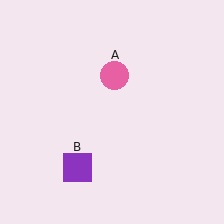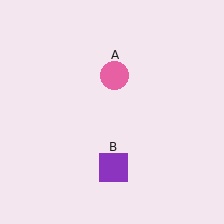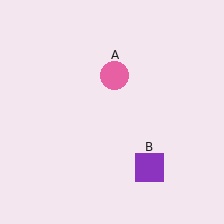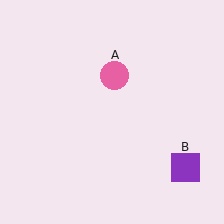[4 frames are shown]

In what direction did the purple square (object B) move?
The purple square (object B) moved right.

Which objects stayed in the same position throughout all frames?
Pink circle (object A) remained stationary.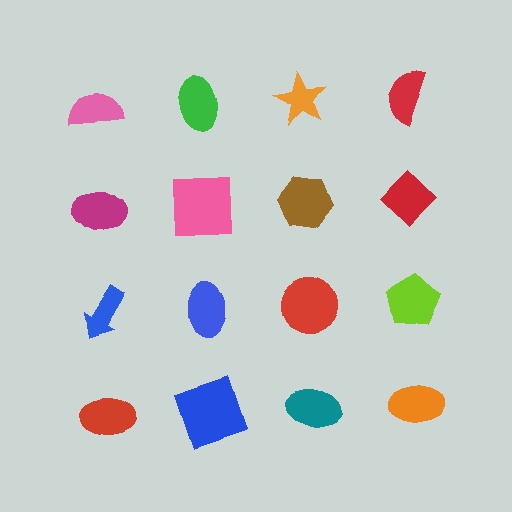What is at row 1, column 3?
An orange star.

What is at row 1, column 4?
A red semicircle.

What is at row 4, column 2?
A blue square.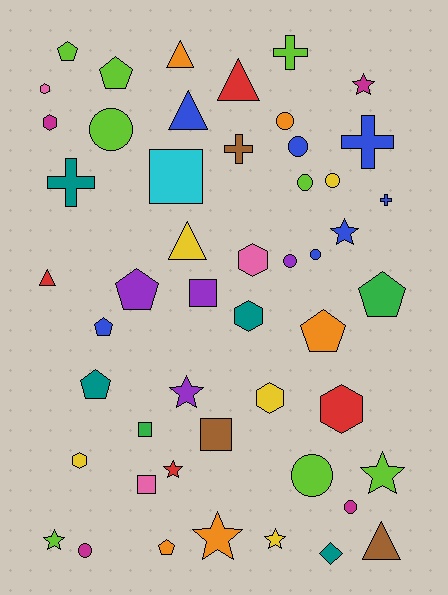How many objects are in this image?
There are 50 objects.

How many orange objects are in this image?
There are 5 orange objects.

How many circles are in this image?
There are 10 circles.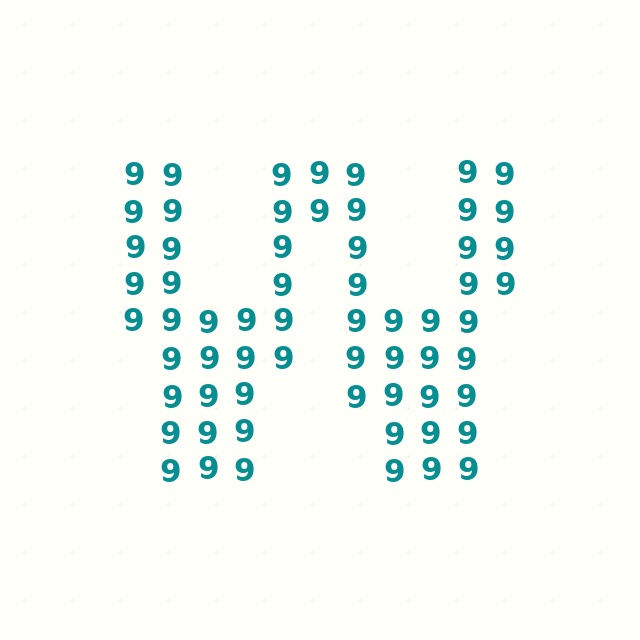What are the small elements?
The small elements are digit 9's.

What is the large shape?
The large shape is the letter W.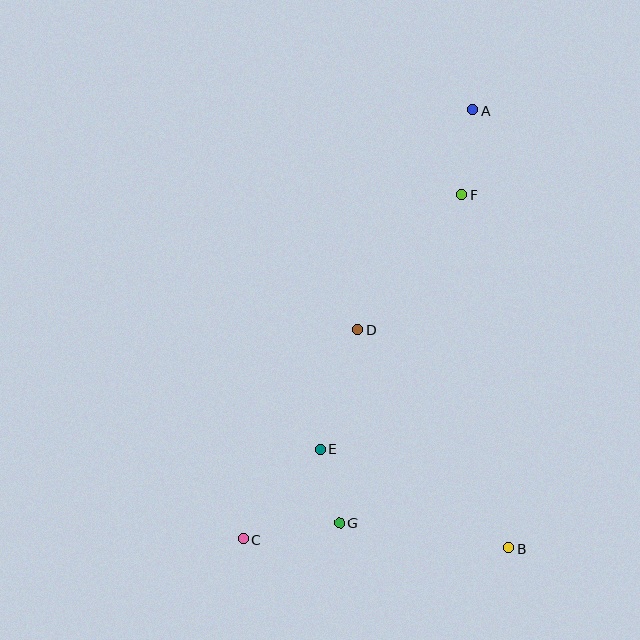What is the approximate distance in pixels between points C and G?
The distance between C and G is approximately 98 pixels.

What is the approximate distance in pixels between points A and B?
The distance between A and B is approximately 439 pixels.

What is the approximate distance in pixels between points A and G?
The distance between A and G is approximately 433 pixels.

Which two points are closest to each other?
Points E and G are closest to each other.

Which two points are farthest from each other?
Points A and C are farthest from each other.